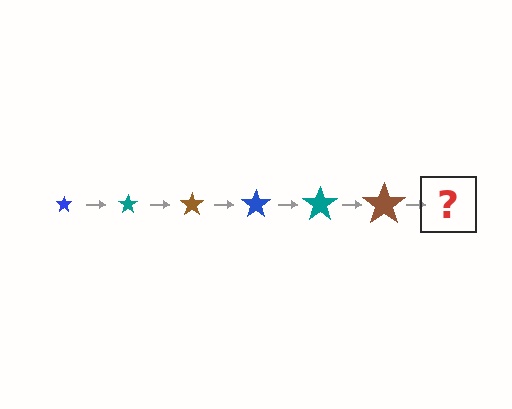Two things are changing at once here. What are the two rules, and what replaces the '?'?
The two rules are that the star grows larger each step and the color cycles through blue, teal, and brown. The '?' should be a blue star, larger than the previous one.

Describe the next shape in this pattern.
It should be a blue star, larger than the previous one.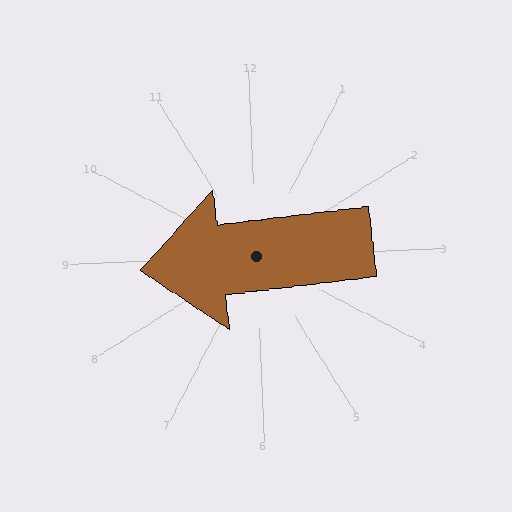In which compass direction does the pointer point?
West.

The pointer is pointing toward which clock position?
Roughly 9 o'clock.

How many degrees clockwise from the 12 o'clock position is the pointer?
Approximately 265 degrees.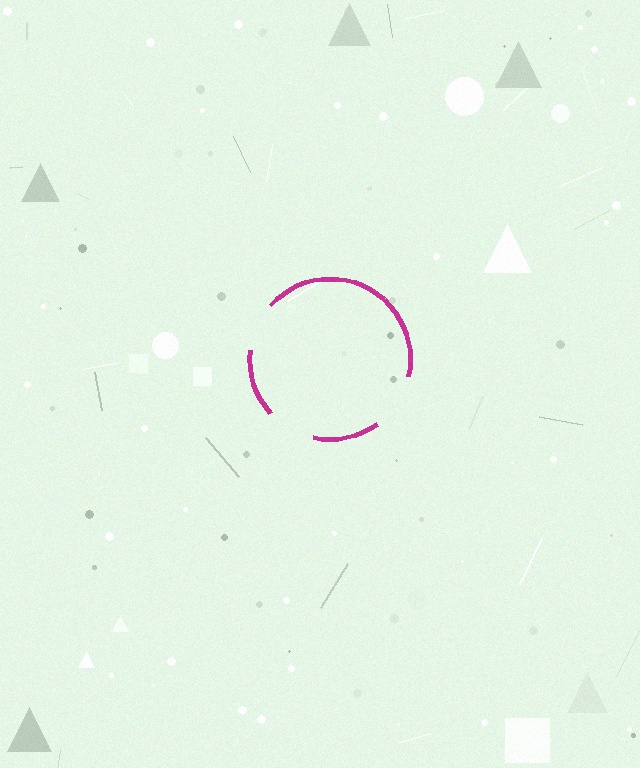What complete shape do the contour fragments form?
The contour fragments form a circle.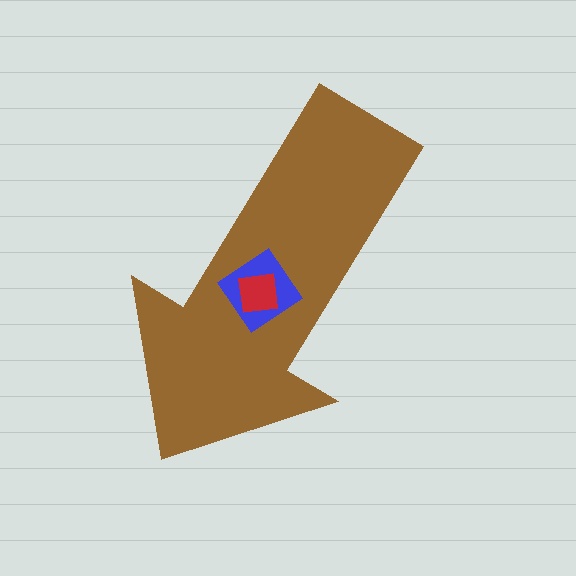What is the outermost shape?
The brown arrow.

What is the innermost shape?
The red square.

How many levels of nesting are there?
3.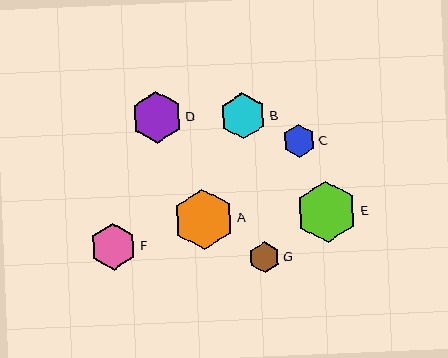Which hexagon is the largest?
Hexagon E is the largest with a size of approximately 61 pixels.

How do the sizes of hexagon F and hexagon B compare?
Hexagon F and hexagon B are approximately the same size.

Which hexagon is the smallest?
Hexagon G is the smallest with a size of approximately 32 pixels.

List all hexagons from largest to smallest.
From largest to smallest: E, A, D, F, B, C, G.